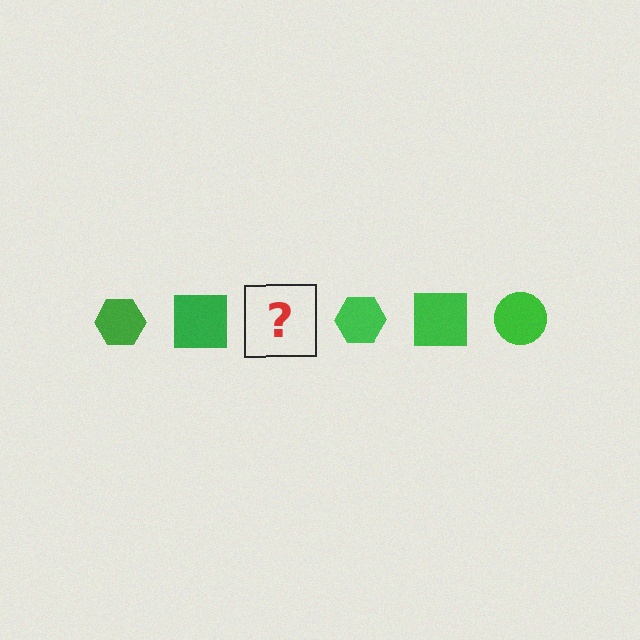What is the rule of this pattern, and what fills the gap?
The rule is that the pattern cycles through hexagon, square, circle shapes in green. The gap should be filled with a green circle.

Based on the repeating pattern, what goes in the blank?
The blank should be a green circle.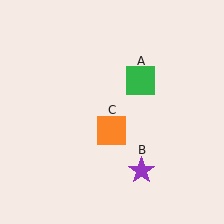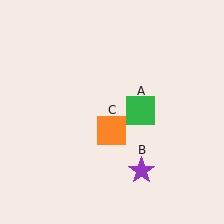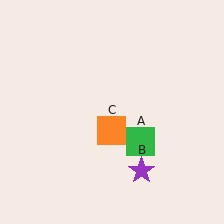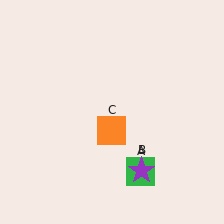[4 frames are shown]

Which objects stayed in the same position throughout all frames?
Purple star (object B) and orange square (object C) remained stationary.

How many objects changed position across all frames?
1 object changed position: green square (object A).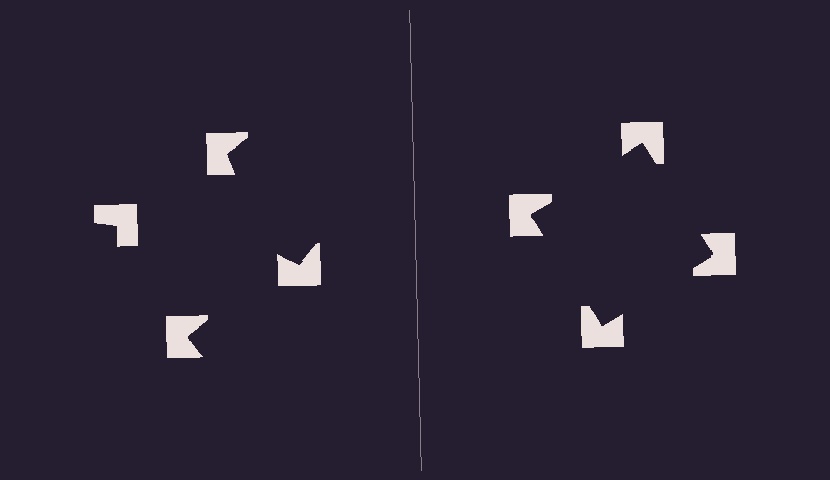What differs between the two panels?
The notched squares are positioned identically on both sides; only the wedge orientations differ. On the right they align to a square; on the left they are misaligned.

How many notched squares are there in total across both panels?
8 — 4 on each side.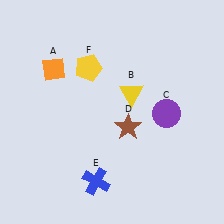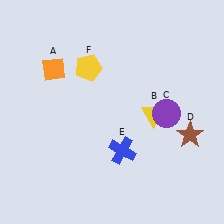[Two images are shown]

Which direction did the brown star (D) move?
The brown star (D) moved right.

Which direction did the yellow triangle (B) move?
The yellow triangle (B) moved right.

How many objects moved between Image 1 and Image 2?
3 objects moved between the two images.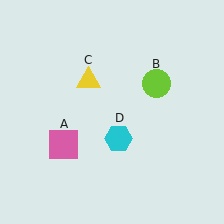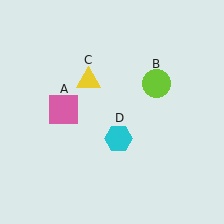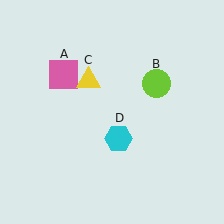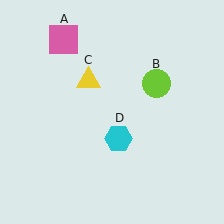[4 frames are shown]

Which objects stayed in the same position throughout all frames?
Lime circle (object B) and yellow triangle (object C) and cyan hexagon (object D) remained stationary.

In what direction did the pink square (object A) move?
The pink square (object A) moved up.